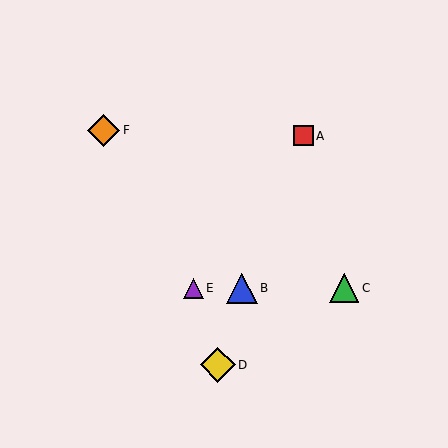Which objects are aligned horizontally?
Objects B, C, E are aligned horizontally.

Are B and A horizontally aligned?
No, B is at y≈288 and A is at y≈136.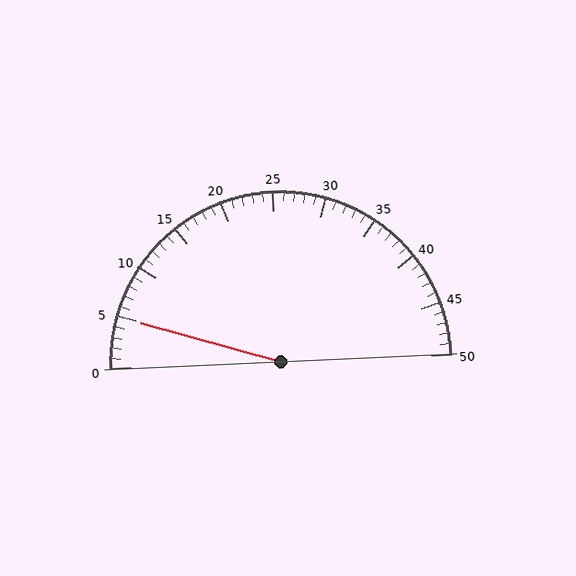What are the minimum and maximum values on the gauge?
The gauge ranges from 0 to 50.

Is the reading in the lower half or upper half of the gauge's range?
The reading is in the lower half of the range (0 to 50).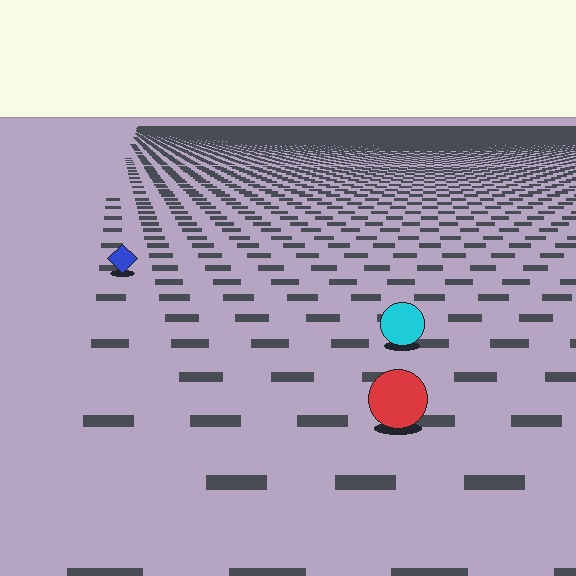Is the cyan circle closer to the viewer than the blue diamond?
Yes. The cyan circle is closer — you can tell from the texture gradient: the ground texture is coarser near it.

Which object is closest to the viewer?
The red circle is closest. The texture marks near it are larger and more spread out.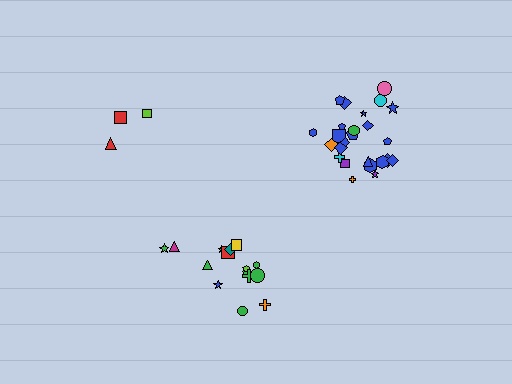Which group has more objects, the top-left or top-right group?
The top-right group.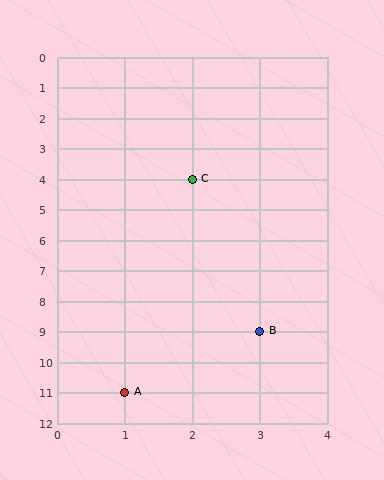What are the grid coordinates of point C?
Point C is at grid coordinates (2, 4).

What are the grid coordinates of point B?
Point B is at grid coordinates (3, 9).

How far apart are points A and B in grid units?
Points A and B are 2 columns and 2 rows apart (about 2.8 grid units diagonally).